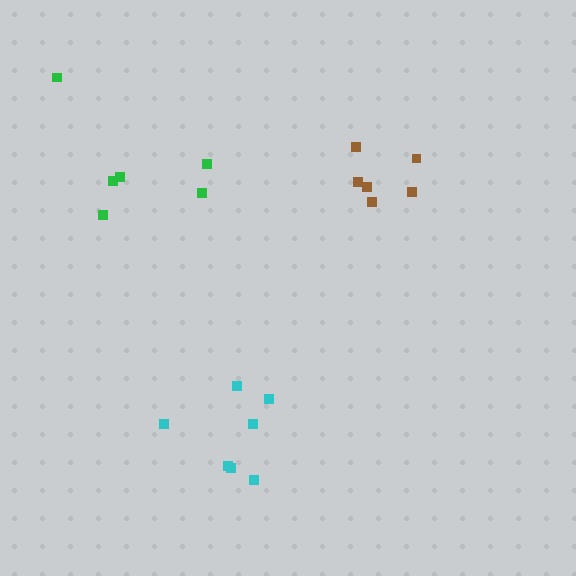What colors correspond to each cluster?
The clusters are colored: brown, cyan, green.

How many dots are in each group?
Group 1: 6 dots, Group 2: 7 dots, Group 3: 6 dots (19 total).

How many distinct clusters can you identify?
There are 3 distinct clusters.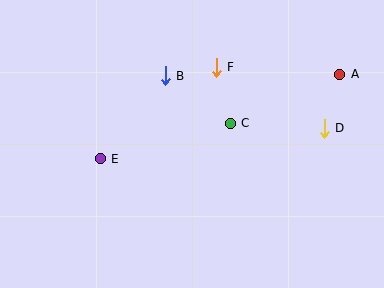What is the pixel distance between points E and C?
The distance between E and C is 135 pixels.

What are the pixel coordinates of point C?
Point C is at (230, 123).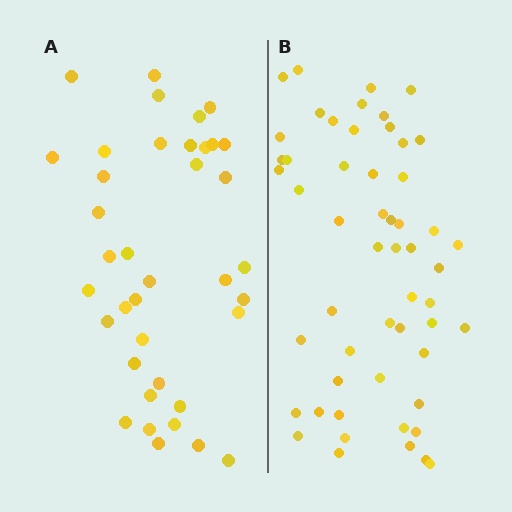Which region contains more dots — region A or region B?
Region B (the right region) has more dots.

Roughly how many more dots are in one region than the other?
Region B has approximately 15 more dots than region A.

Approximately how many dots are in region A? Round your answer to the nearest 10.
About 40 dots. (The exact count is 38, which rounds to 40.)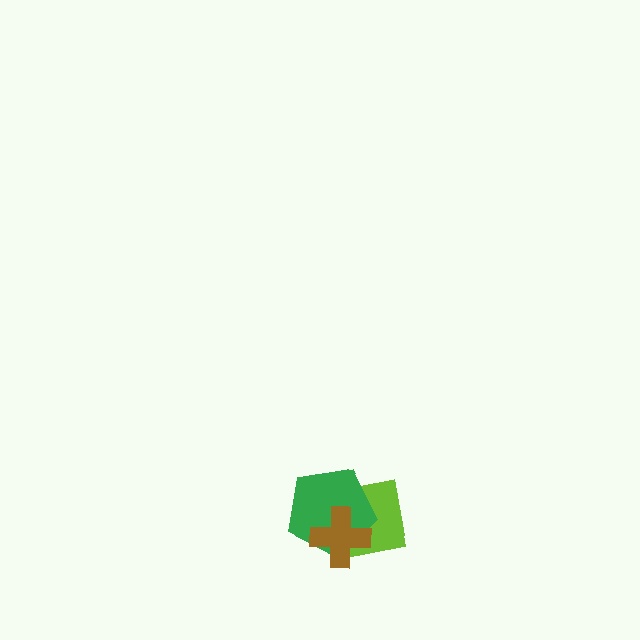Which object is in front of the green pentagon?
The brown cross is in front of the green pentagon.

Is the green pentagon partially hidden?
Yes, it is partially covered by another shape.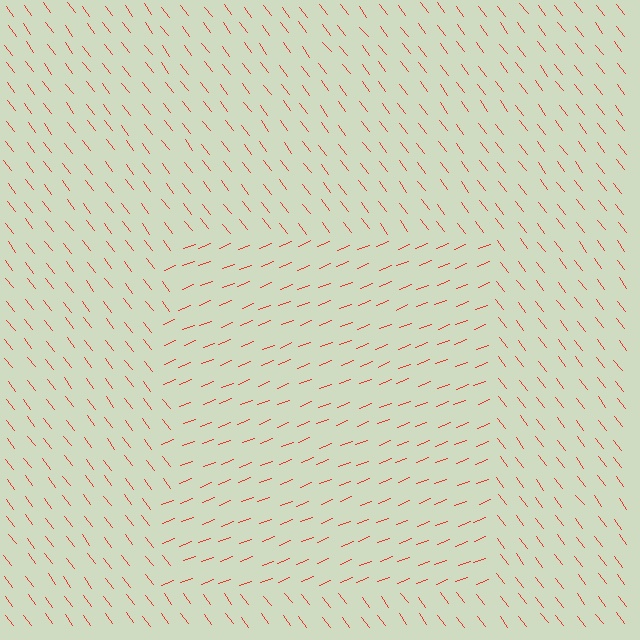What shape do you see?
I see a rectangle.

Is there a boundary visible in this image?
Yes, there is a texture boundary formed by a change in line orientation.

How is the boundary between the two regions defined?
The boundary is defined purely by a change in line orientation (approximately 74 degrees difference). All lines are the same color and thickness.